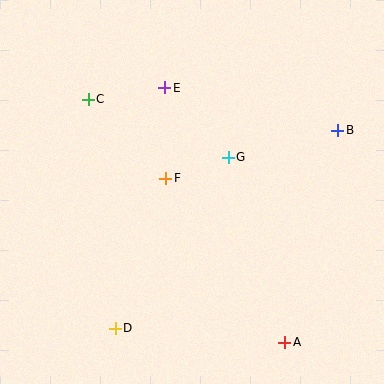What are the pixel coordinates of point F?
Point F is at (166, 178).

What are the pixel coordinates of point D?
Point D is at (115, 328).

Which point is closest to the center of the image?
Point F at (166, 178) is closest to the center.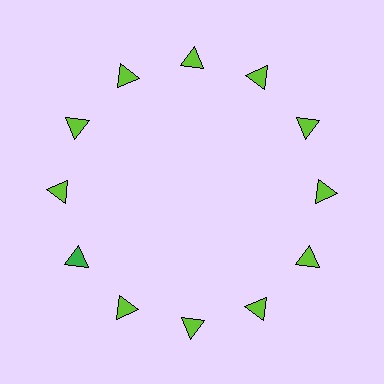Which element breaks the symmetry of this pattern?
The green triangle at roughly the 8 o'clock position breaks the symmetry. All other shapes are lime triangles.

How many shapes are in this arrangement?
There are 12 shapes arranged in a ring pattern.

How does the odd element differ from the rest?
It has a different color: green instead of lime.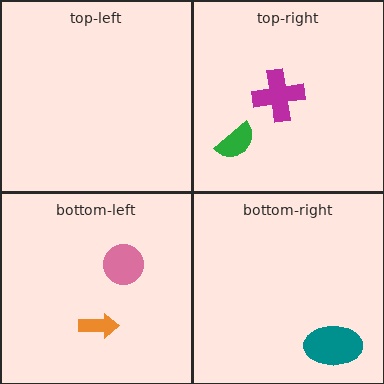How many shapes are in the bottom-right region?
1.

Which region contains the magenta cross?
The top-right region.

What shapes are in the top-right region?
The green semicircle, the magenta cross.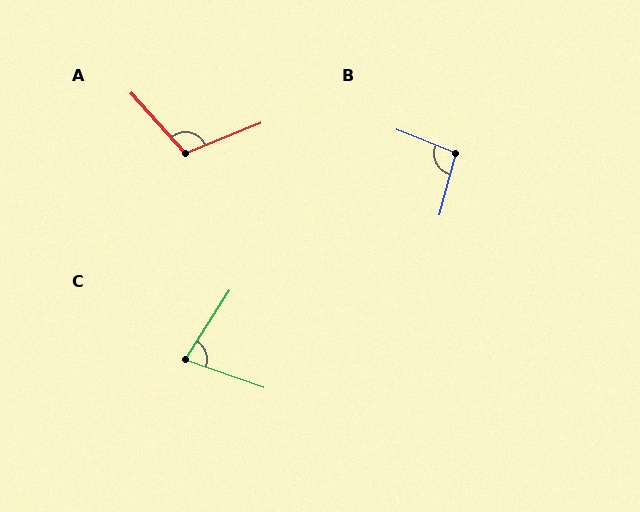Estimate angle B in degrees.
Approximately 97 degrees.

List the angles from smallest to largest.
C (76°), B (97°), A (110°).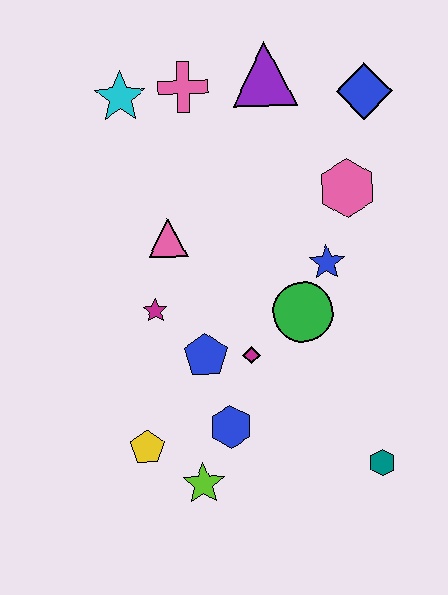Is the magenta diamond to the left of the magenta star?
No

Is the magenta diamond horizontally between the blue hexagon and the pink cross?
No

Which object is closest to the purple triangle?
The pink cross is closest to the purple triangle.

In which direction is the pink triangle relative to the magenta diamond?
The pink triangle is above the magenta diamond.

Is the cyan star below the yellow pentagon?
No